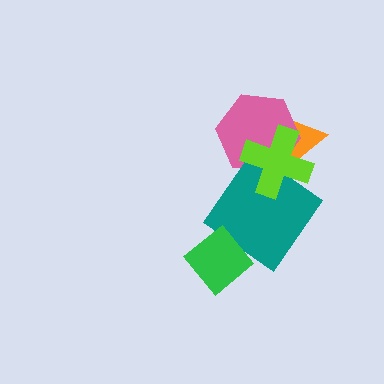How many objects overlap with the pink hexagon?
2 objects overlap with the pink hexagon.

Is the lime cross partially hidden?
No, no other shape covers it.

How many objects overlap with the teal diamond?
3 objects overlap with the teal diamond.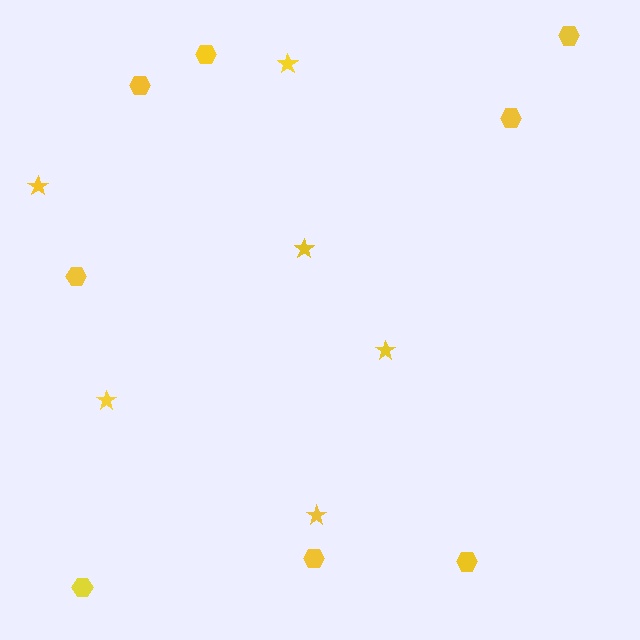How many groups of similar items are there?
There are 2 groups: one group of stars (6) and one group of hexagons (8).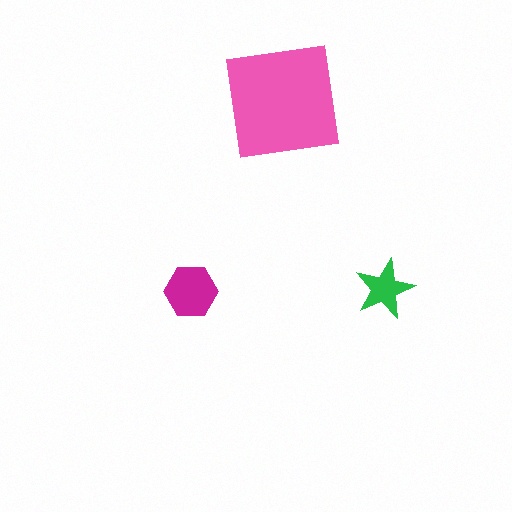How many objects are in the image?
There are 3 objects in the image.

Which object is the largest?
The pink square.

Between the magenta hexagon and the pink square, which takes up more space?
The pink square.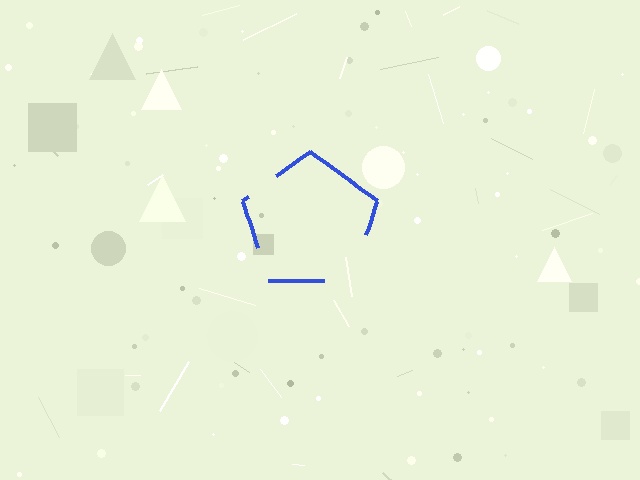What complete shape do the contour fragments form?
The contour fragments form a pentagon.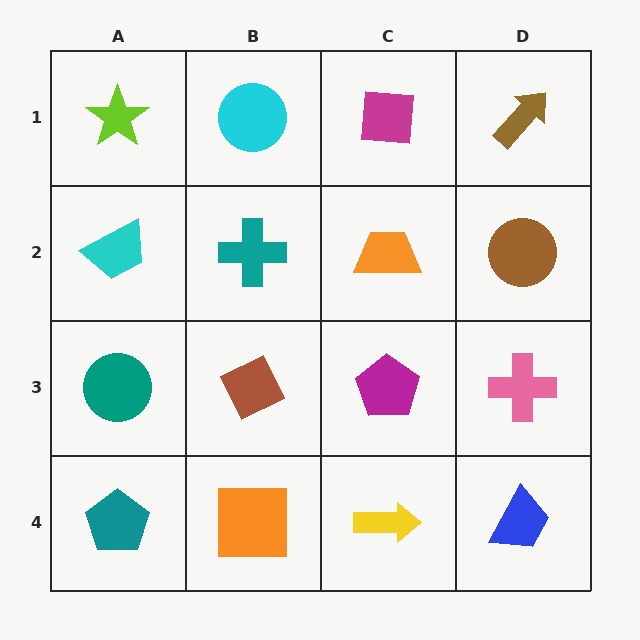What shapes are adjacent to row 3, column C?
An orange trapezoid (row 2, column C), a yellow arrow (row 4, column C), a brown diamond (row 3, column B), a pink cross (row 3, column D).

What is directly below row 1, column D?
A brown circle.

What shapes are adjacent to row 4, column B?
A brown diamond (row 3, column B), a teal pentagon (row 4, column A), a yellow arrow (row 4, column C).